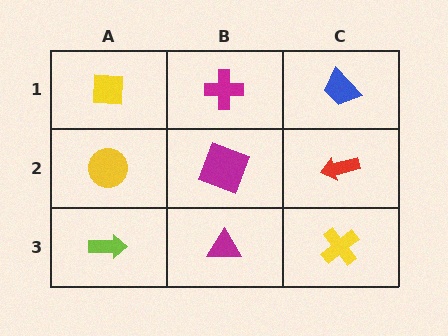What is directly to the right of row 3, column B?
A yellow cross.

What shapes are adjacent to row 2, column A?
A yellow square (row 1, column A), a lime arrow (row 3, column A), a magenta square (row 2, column B).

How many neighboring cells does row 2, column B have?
4.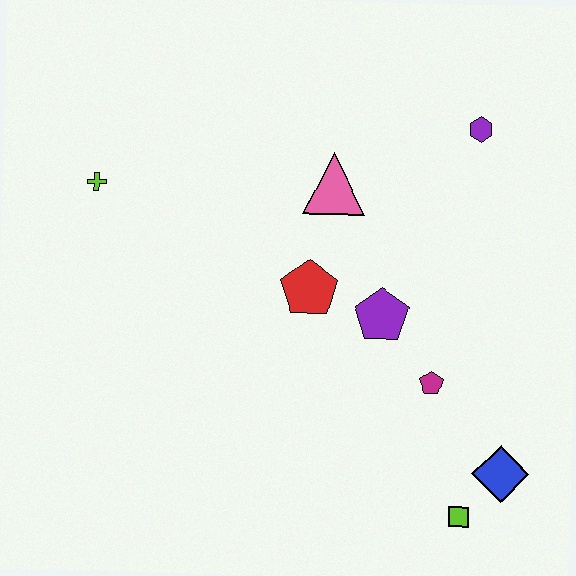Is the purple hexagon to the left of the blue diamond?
Yes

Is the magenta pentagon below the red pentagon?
Yes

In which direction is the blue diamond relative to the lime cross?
The blue diamond is to the right of the lime cross.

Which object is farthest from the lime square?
The lime cross is farthest from the lime square.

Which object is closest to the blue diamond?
The lime square is closest to the blue diamond.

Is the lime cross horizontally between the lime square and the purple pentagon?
No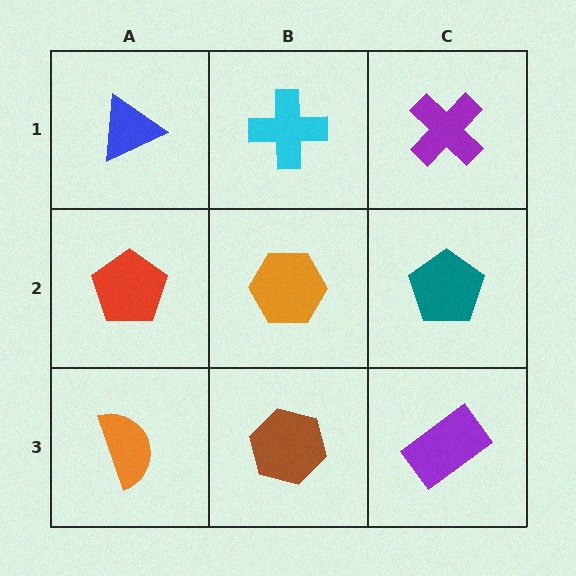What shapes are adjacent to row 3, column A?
A red pentagon (row 2, column A), a brown hexagon (row 3, column B).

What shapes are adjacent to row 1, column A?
A red pentagon (row 2, column A), a cyan cross (row 1, column B).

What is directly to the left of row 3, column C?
A brown hexagon.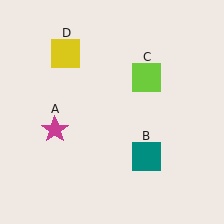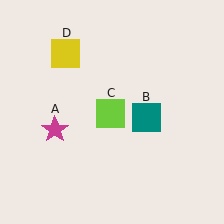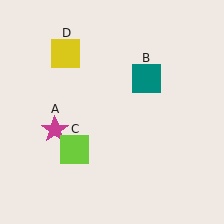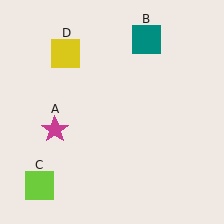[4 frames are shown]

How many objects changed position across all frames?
2 objects changed position: teal square (object B), lime square (object C).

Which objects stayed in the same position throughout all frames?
Magenta star (object A) and yellow square (object D) remained stationary.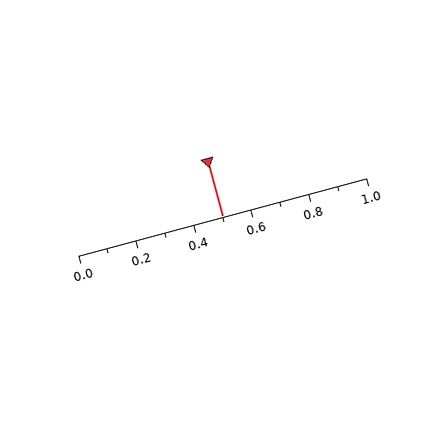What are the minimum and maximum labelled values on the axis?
The axis runs from 0.0 to 1.0.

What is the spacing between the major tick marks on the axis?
The major ticks are spaced 0.2 apart.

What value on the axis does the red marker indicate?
The marker indicates approximately 0.5.